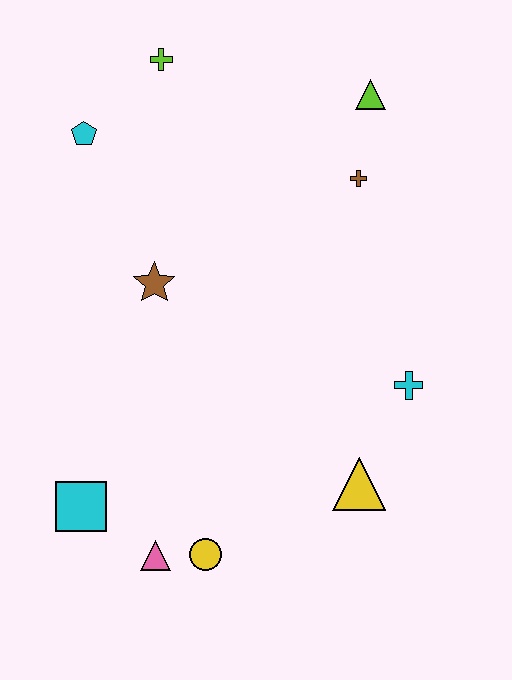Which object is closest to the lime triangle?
The brown cross is closest to the lime triangle.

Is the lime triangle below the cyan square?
No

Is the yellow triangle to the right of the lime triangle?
No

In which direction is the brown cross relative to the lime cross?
The brown cross is to the right of the lime cross.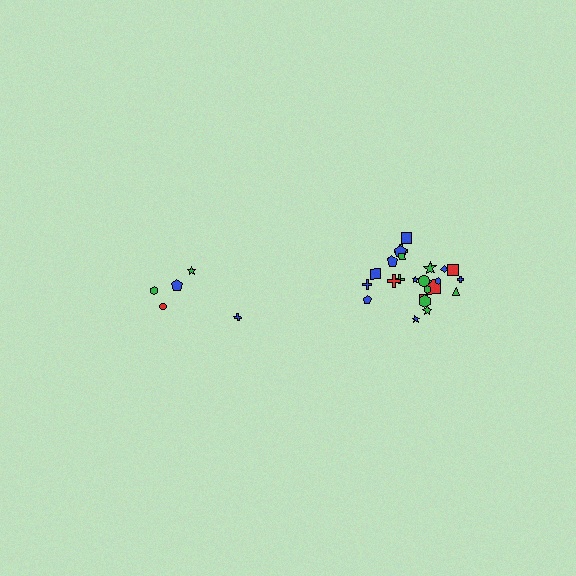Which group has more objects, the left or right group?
The right group.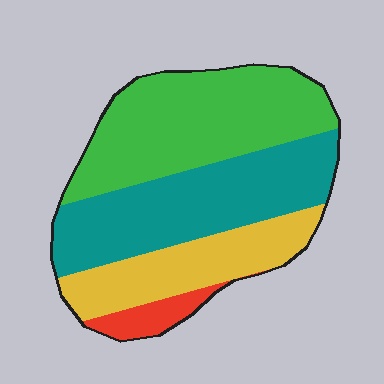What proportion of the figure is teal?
Teal takes up about one third (1/3) of the figure.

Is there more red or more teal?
Teal.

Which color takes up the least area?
Red, at roughly 5%.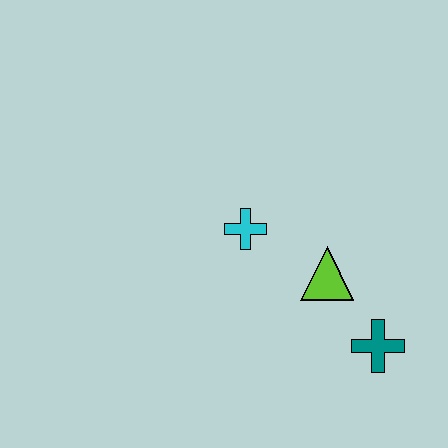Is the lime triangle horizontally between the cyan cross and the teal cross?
Yes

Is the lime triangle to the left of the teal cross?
Yes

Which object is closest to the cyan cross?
The lime triangle is closest to the cyan cross.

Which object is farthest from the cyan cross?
The teal cross is farthest from the cyan cross.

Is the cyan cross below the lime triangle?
No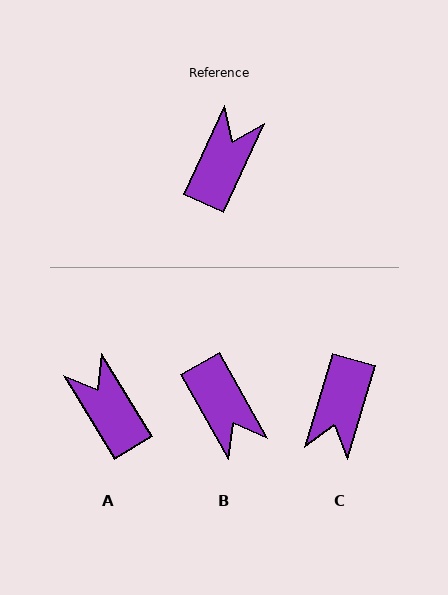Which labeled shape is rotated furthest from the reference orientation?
C, about 172 degrees away.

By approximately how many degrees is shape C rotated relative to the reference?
Approximately 172 degrees clockwise.